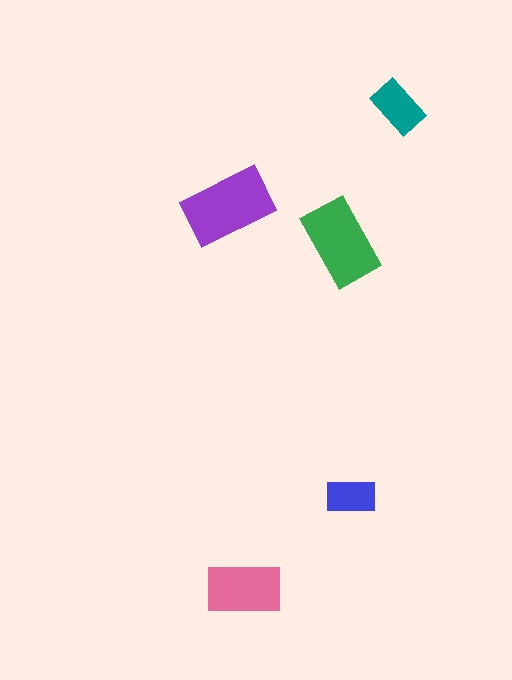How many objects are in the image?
There are 5 objects in the image.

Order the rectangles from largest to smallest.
the purple one, the green one, the pink one, the teal one, the blue one.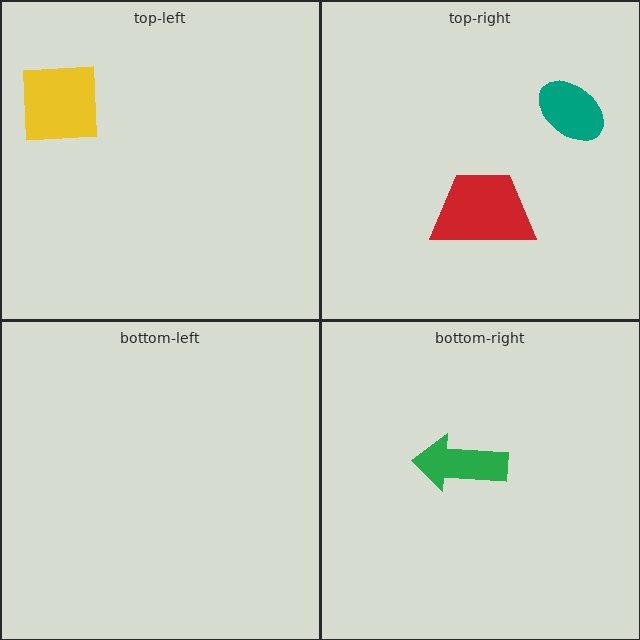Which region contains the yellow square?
The top-left region.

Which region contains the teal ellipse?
The top-right region.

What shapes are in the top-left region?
The yellow square.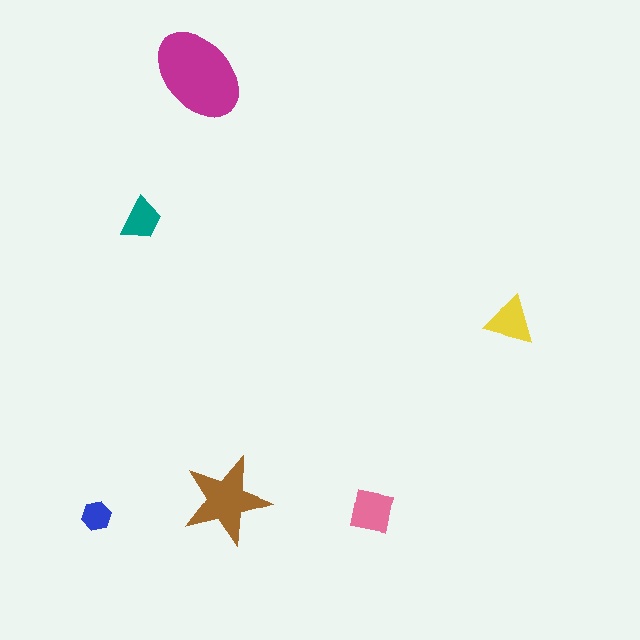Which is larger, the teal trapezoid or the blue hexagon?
The teal trapezoid.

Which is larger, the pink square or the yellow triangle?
The pink square.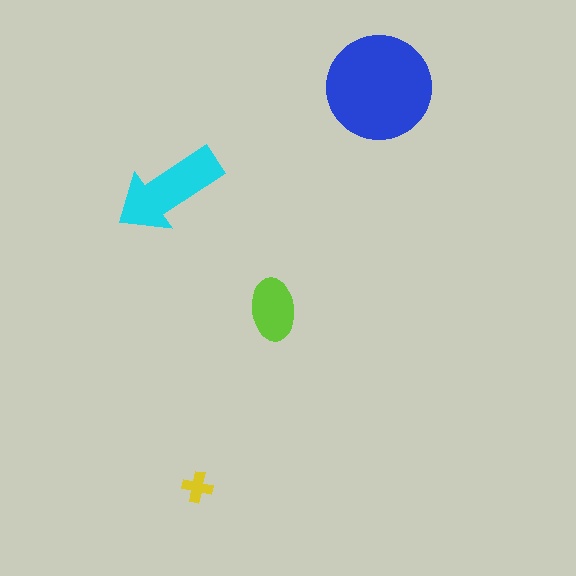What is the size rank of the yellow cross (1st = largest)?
4th.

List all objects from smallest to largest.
The yellow cross, the lime ellipse, the cyan arrow, the blue circle.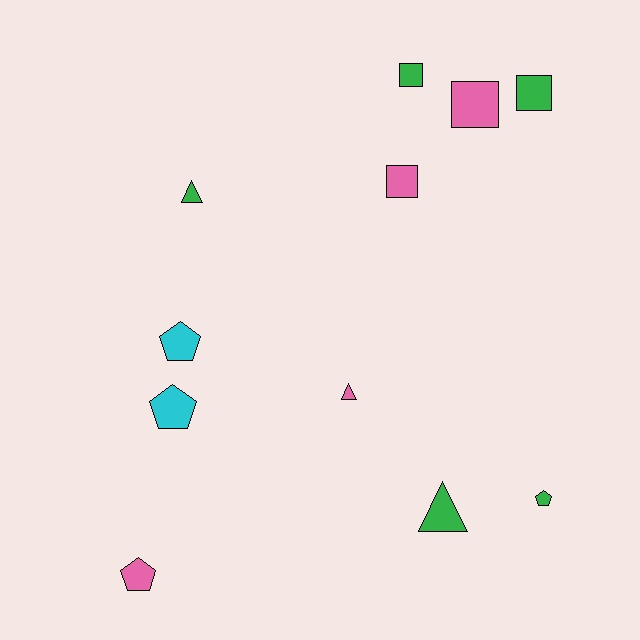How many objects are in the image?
There are 11 objects.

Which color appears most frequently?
Green, with 5 objects.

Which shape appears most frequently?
Square, with 4 objects.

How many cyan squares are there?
There are no cyan squares.